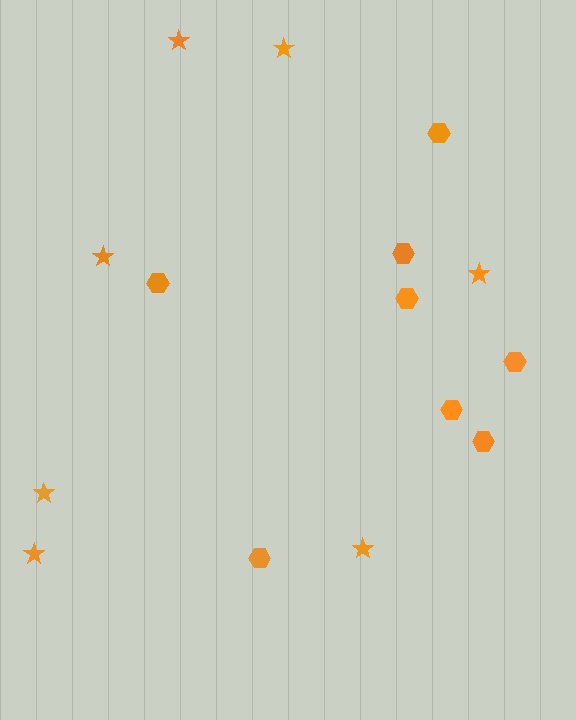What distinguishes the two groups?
There are 2 groups: one group of stars (7) and one group of hexagons (8).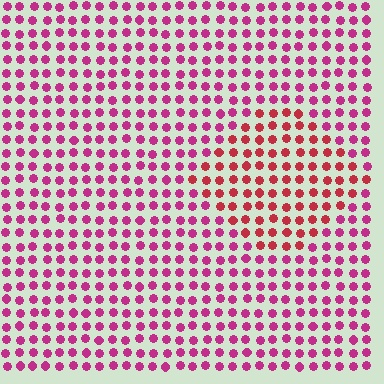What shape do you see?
I see a diamond.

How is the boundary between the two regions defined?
The boundary is defined purely by a slight shift in hue (about 30 degrees). Spacing, size, and orientation are identical on both sides.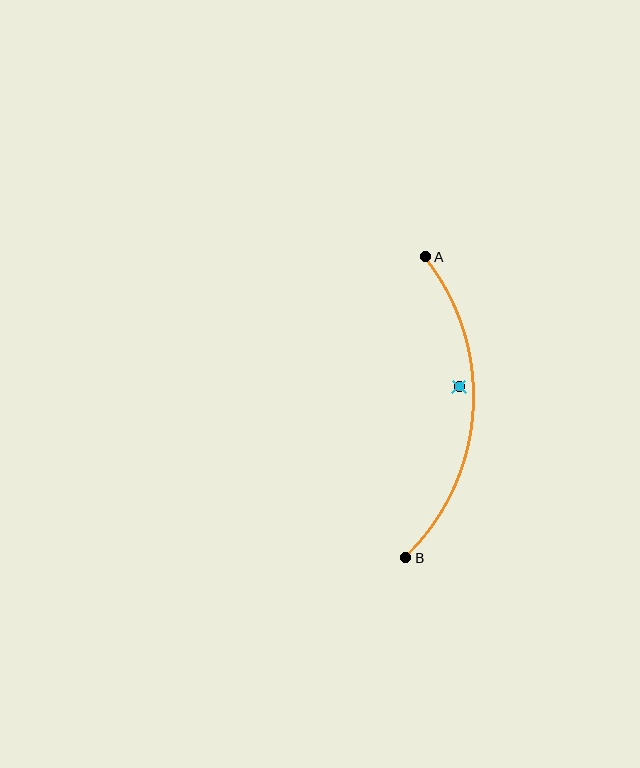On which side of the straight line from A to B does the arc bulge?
The arc bulges to the right of the straight line connecting A and B.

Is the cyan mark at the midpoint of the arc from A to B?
No — the cyan mark does not lie on the arc at all. It sits slightly inside the curve.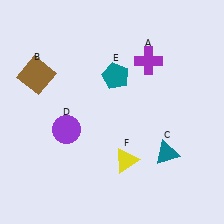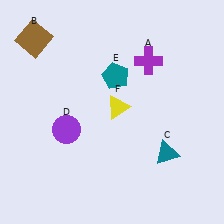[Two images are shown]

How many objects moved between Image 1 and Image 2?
2 objects moved between the two images.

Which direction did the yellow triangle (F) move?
The yellow triangle (F) moved up.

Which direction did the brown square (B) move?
The brown square (B) moved up.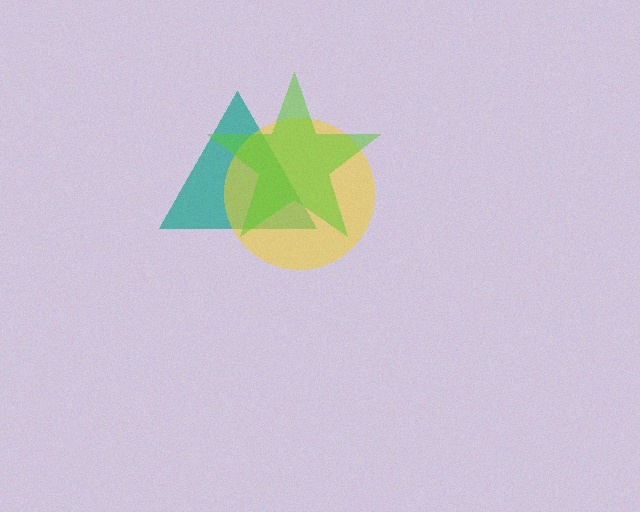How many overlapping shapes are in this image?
There are 3 overlapping shapes in the image.